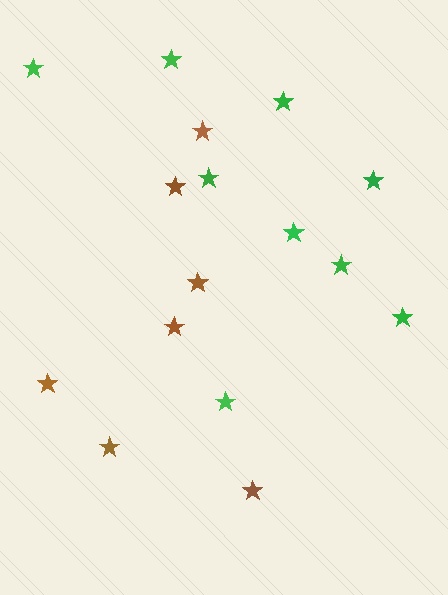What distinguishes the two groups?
There are 2 groups: one group of brown stars (7) and one group of green stars (9).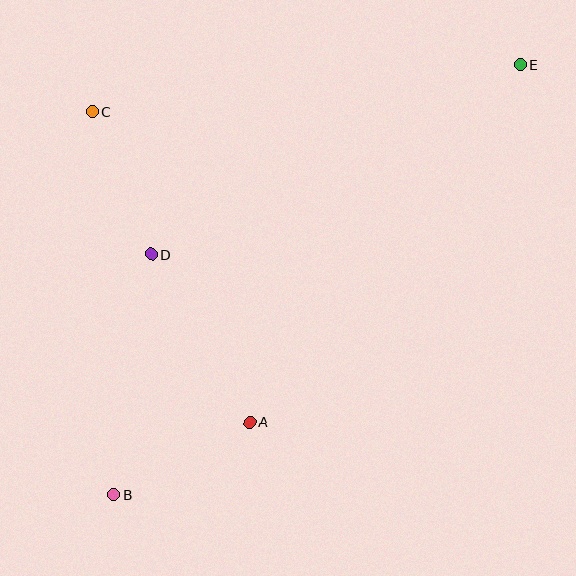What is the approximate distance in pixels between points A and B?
The distance between A and B is approximately 154 pixels.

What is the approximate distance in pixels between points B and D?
The distance between B and D is approximately 244 pixels.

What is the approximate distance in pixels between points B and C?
The distance between B and C is approximately 384 pixels.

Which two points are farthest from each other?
Points B and E are farthest from each other.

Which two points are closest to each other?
Points C and D are closest to each other.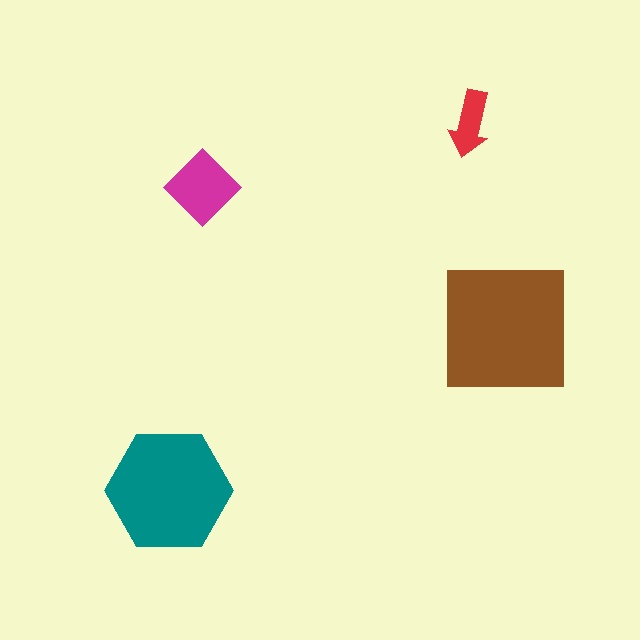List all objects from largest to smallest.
The brown square, the teal hexagon, the magenta diamond, the red arrow.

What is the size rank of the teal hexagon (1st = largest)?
2nd.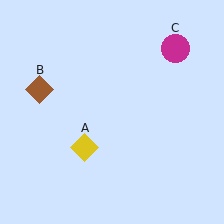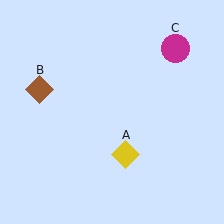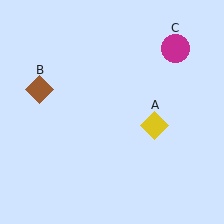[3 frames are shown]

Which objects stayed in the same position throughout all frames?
Brown diamond (object B) and magenta circle (object C) remained stationary.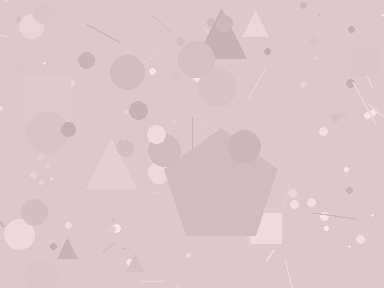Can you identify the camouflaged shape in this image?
The camouflaged shape is a pentagon.